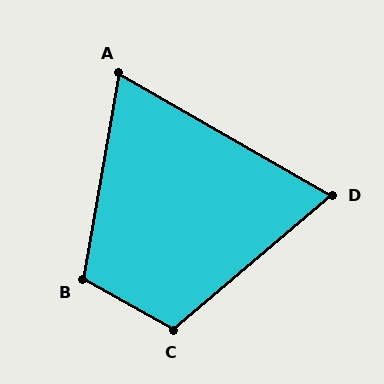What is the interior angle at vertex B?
Approximately 110 degrees (obtuse).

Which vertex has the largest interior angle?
C, at approximately 110 degrees.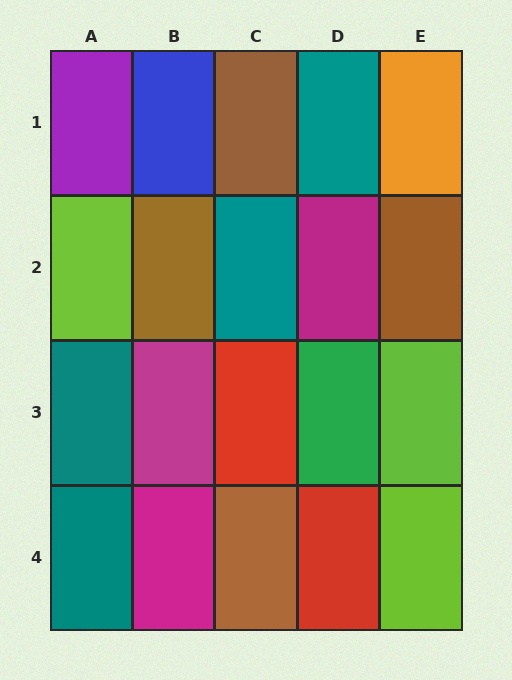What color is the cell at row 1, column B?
Blue.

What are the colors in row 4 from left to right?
Teal, magenta, brown, red, lime.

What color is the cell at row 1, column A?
Purple.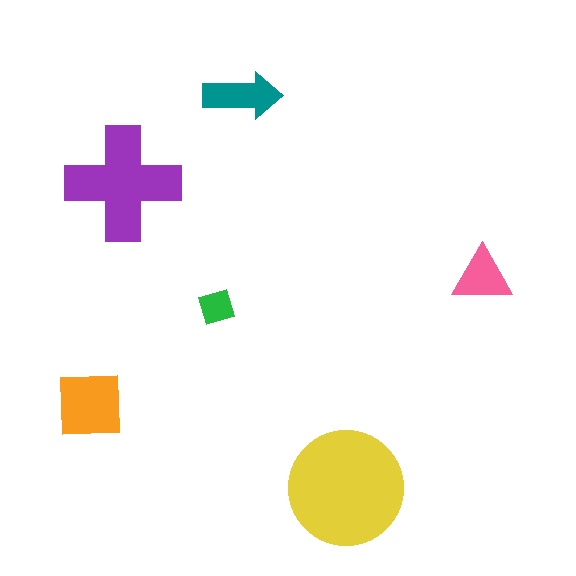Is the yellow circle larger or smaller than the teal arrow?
Larger.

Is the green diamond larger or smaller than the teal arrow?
Smaller.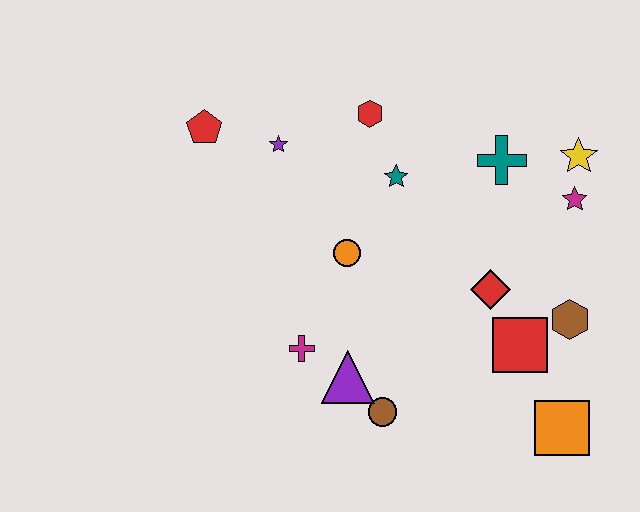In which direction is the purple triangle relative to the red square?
The purple triangle is to the left of the red square.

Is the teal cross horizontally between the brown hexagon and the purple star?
Yes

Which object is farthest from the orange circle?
The orange square is farthest from the orange circle.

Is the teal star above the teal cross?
No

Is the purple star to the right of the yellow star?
No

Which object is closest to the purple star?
The red pentagon is closest to the purple star.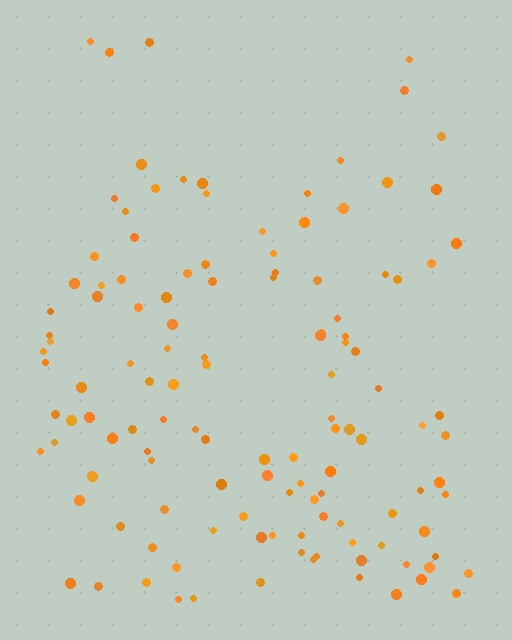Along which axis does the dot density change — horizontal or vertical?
Vertical.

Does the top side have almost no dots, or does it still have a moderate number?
Still a moderate number, just noticeably fewer than the bottom.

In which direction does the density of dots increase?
From top to bottom, with the bottom side densest.